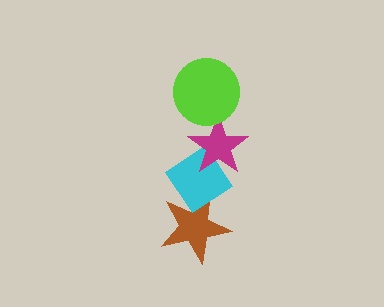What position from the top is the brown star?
The brown star is 4th from the top.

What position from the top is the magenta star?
The magenta star is 2nd from the top.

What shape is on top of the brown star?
The cyan diamond is on top of the brown star.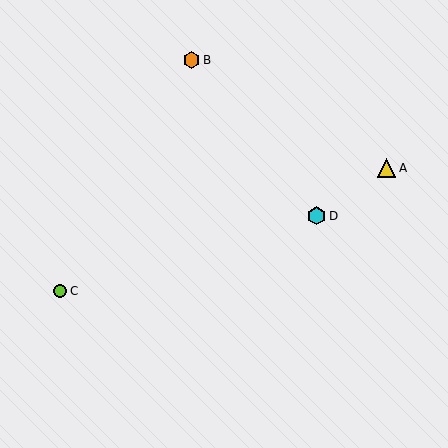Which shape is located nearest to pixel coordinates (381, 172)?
The yellow triangle (labeled A) at (387, 168) is nearest to that location.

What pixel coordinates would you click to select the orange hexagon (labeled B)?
Click at (192, 60) to select the orange hexagon B.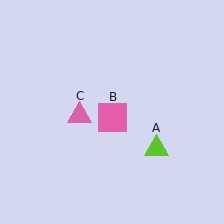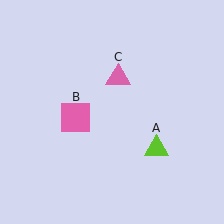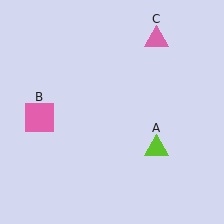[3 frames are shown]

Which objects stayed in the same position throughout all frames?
Lime triangle (object A) remained stationary.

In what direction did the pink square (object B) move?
The pink square (object B) moved left.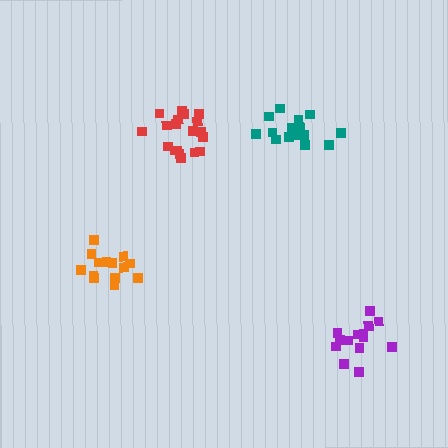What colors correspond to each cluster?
The clusters are colored: orange, red, purple, teal.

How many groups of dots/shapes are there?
There are 4 groups.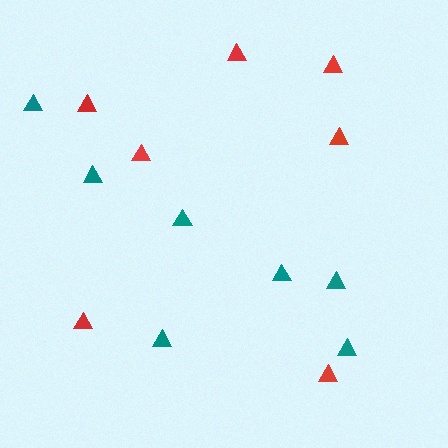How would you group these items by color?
There are 2 groups: one group of red triangles (7) and one group of teal triangles (7).